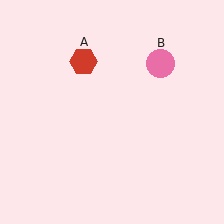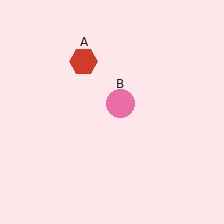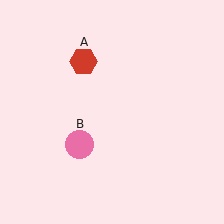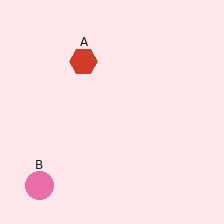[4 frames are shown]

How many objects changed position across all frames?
1 object changed position: pink circle (object B).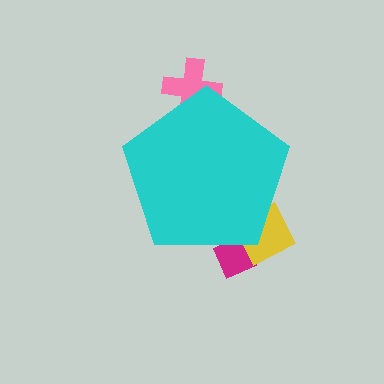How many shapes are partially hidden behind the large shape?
3 shapes are partially hidden.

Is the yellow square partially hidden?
Yes, the yellow square is partially hidden behind the cyan pentagon.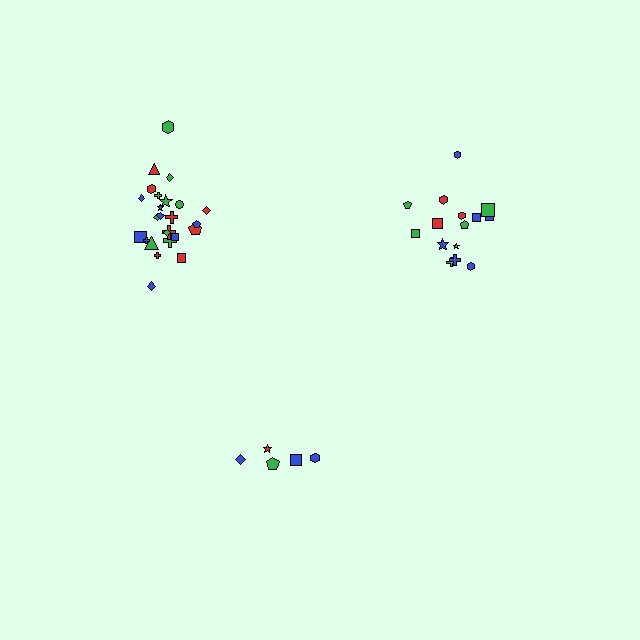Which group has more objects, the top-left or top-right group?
The top-left group.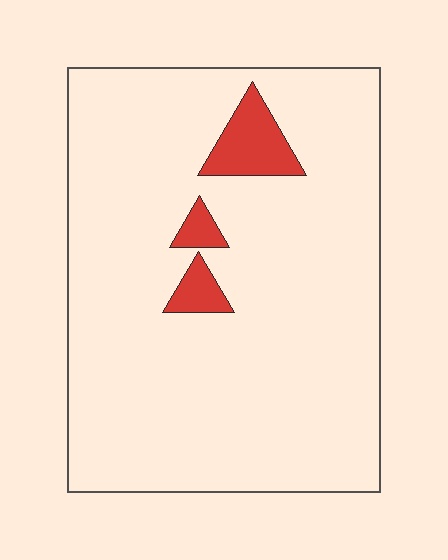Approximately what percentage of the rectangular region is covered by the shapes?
Approximately 5%.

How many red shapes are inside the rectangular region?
3.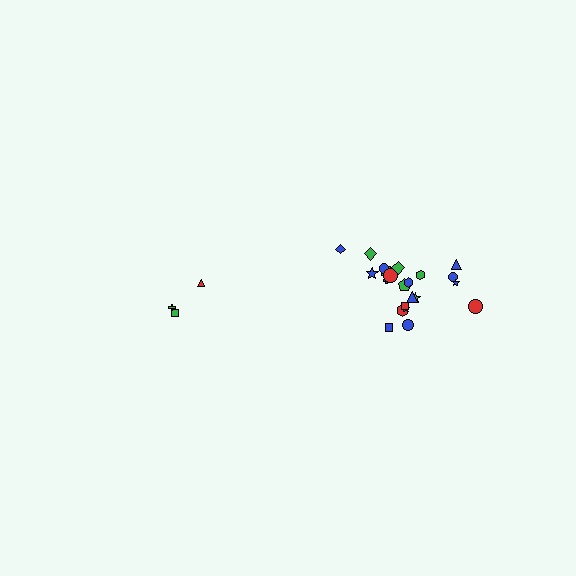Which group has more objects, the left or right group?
The right group.